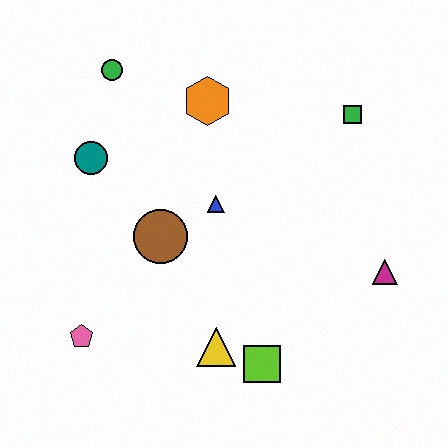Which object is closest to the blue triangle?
The brown circle is closest to the blue triangle.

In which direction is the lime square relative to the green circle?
The lime square is below the green circle.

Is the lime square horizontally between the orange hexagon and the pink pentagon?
No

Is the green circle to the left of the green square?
Yes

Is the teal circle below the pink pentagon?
No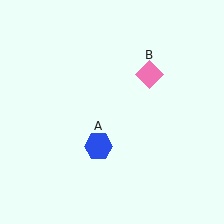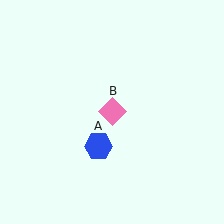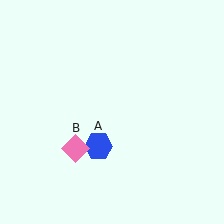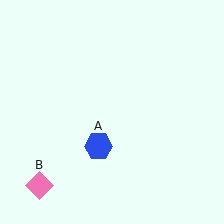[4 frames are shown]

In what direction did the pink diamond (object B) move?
The pink diamond (object B) moved down and to the left.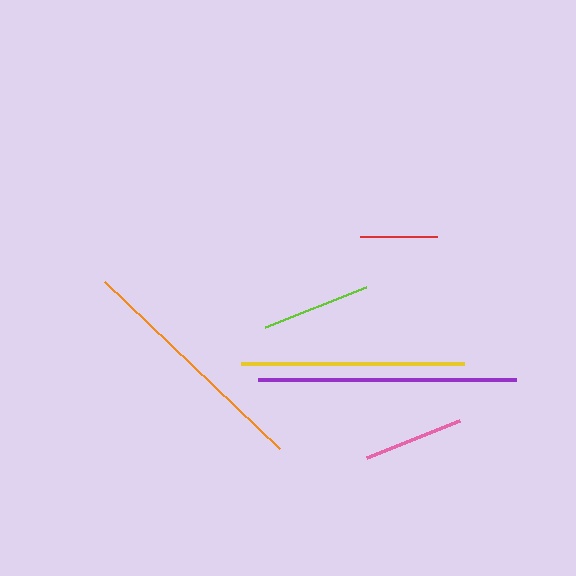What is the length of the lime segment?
The lime segment is approximately 108 pixels long.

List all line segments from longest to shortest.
From longest to shortest: purple, orange, yellow, lime, pink, red.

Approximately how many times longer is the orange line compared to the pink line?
The orange line is approximately 2.4 times the length of the pink line.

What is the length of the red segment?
The red segment is approximately 77 pixels long.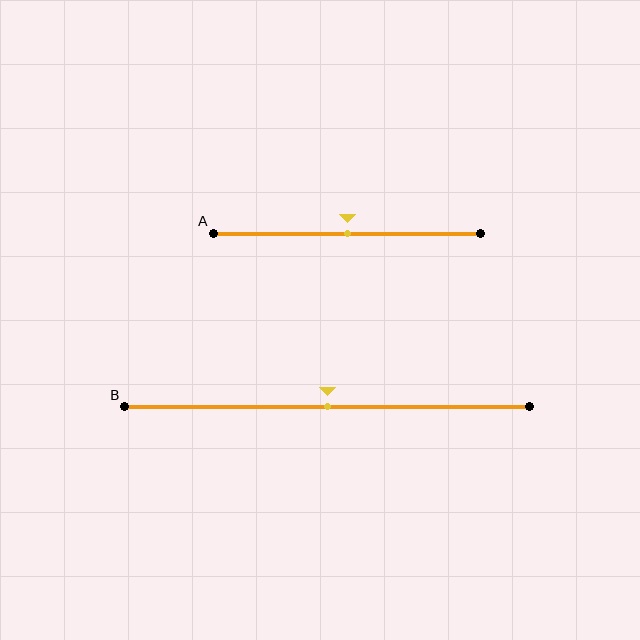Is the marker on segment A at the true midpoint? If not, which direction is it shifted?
Yes, the marker on segment A is at the true midpoint.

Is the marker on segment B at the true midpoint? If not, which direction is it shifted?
Yes, the marker on segment B is at the true midpoint.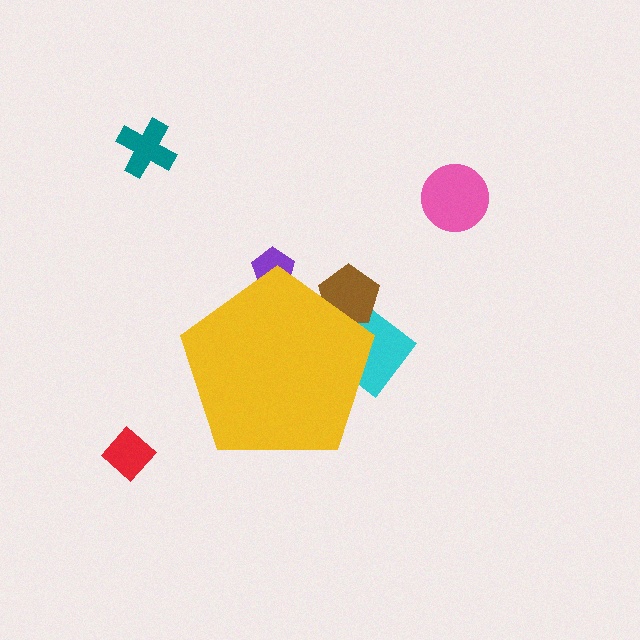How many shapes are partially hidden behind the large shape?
3 shapes are partially hidden.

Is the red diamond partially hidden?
No, the red diamond is fully visible.